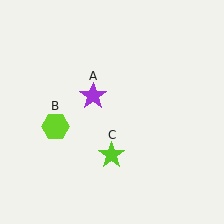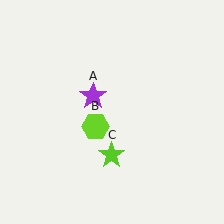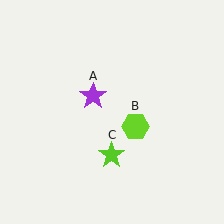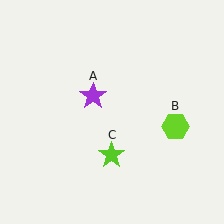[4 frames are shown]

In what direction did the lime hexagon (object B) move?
The lime hexagon (object B) moved right.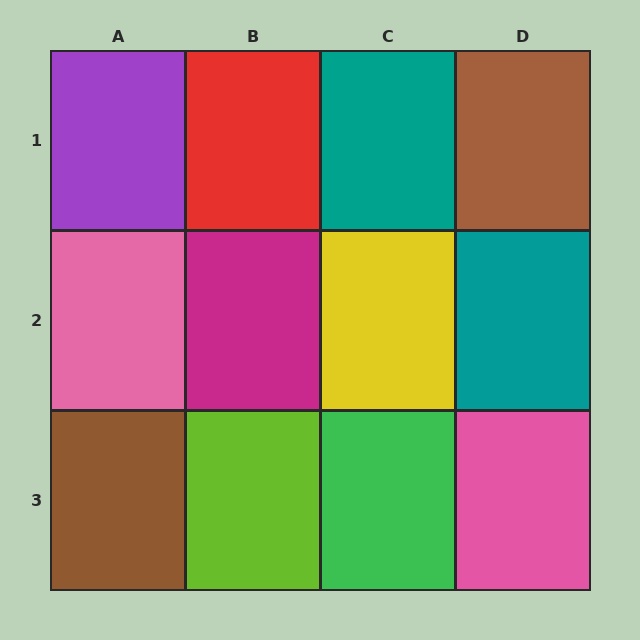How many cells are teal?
2 cells are teal.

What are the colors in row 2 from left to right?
Pink, magenta, yellow, teal.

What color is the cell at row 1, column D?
Brown.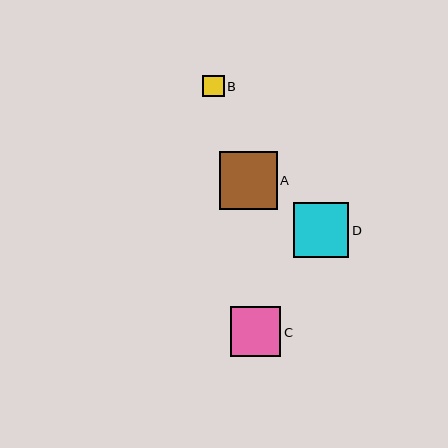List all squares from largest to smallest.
From largest to smallest: A, D, C, B.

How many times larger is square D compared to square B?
Square D is approximately 2.5 times the size of square B.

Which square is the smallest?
Square B is the smallest with a size of approximately 22 pixels.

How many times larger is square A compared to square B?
Square A is approximately 2.6 times the size of square B.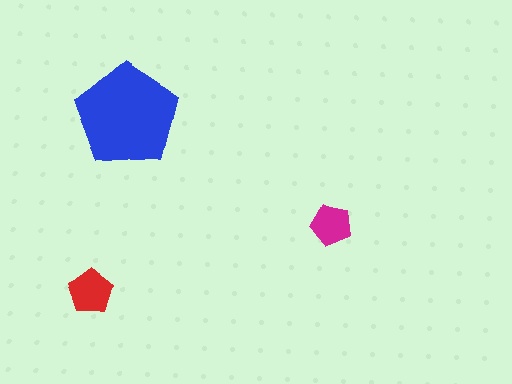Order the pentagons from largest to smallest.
the blue one, the red one, the magenta one.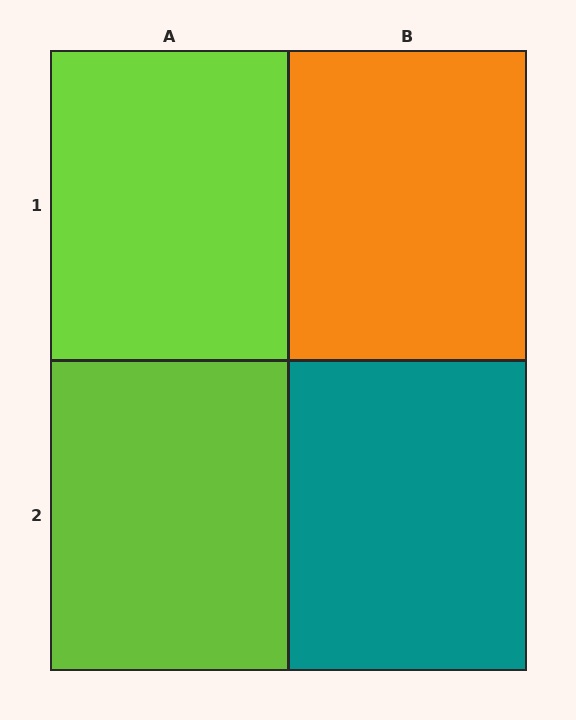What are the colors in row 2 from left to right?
Lime, teal.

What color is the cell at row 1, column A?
Lime.